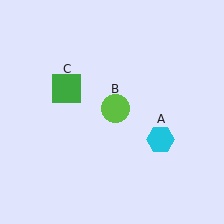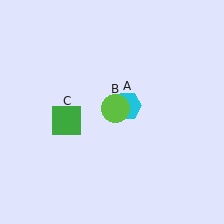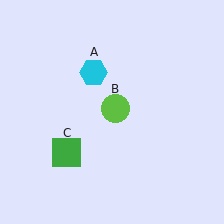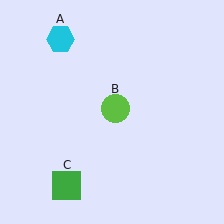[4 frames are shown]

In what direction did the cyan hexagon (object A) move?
The cyan hexagon (object A) moved up and to the left.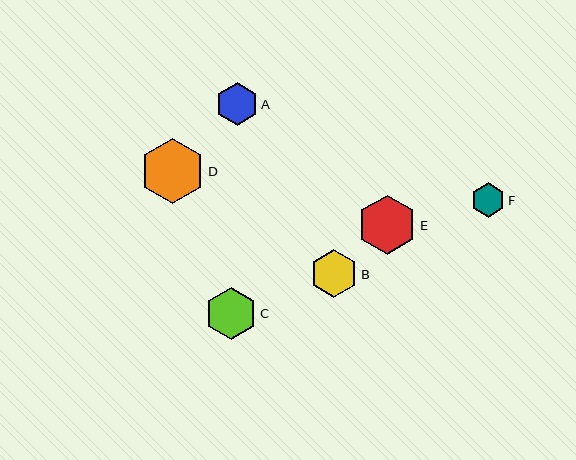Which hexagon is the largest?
Hexagon D is the largest with a size of approximately 64 pixels.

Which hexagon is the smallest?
Hexagon F is the smallest with a size of approximately 34 pixels.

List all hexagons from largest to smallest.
From largest to smallest: D, E, C, B, A, F.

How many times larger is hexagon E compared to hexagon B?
Hexagon E is approximately 1.2 times the size of hexagon B.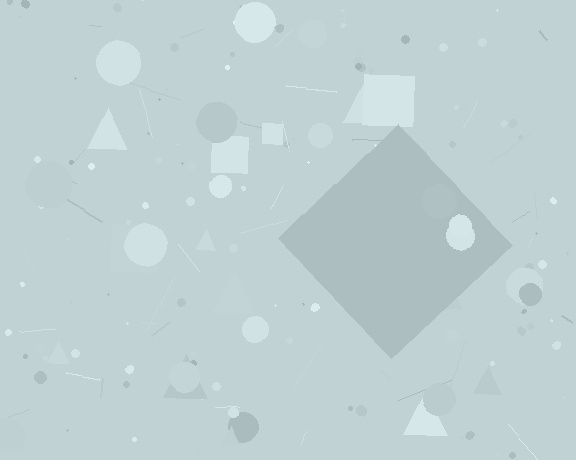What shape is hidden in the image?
A diamond is hidden in the image.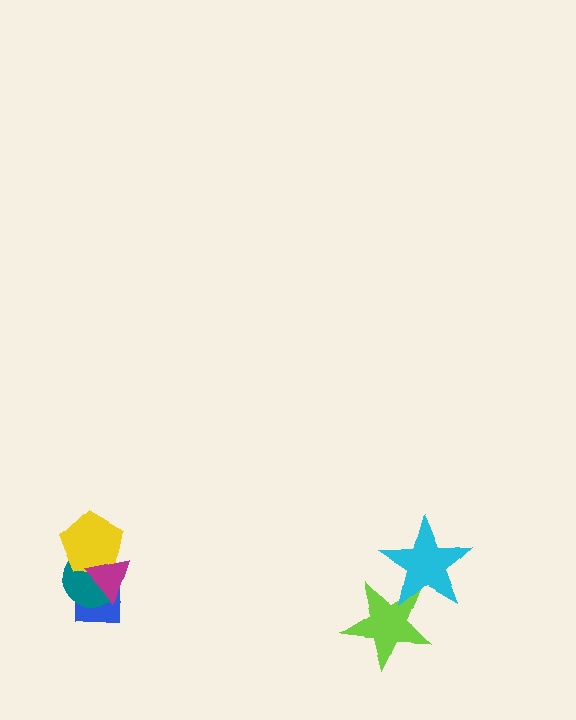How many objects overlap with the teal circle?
3 objects overlap with the teal circle.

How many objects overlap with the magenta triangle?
3 objects overlap with the magenta triangle.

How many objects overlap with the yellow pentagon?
3 objects overlap with the yellow pentagon.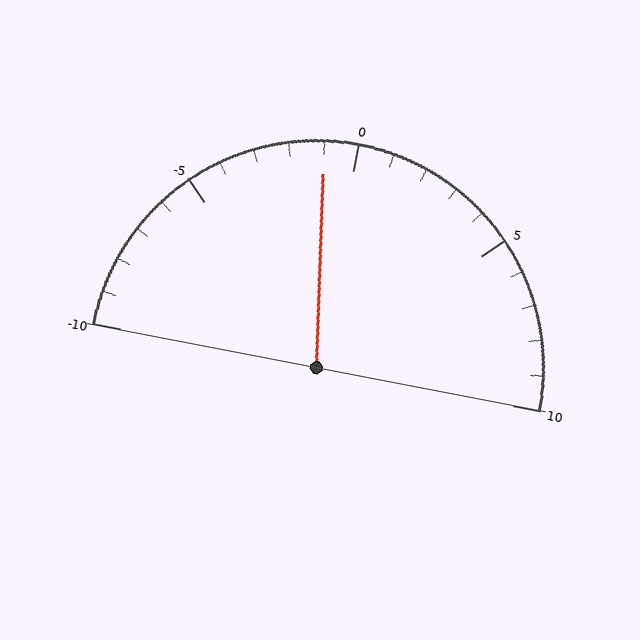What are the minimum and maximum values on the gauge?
The gauge ranges from -10 to 10.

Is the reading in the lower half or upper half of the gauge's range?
The reading is in the lower half of the range (-10 to 10).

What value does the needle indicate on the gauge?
The needle indicates approximately -1.